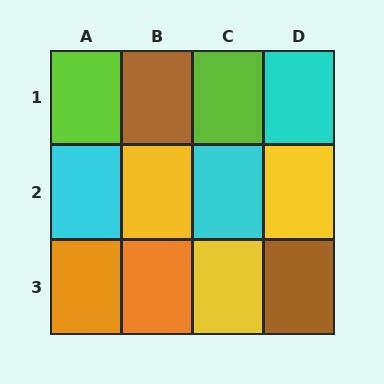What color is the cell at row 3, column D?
Brown.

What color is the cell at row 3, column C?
Yellow.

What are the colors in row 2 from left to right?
Cyan, yellow, cyan, yellow.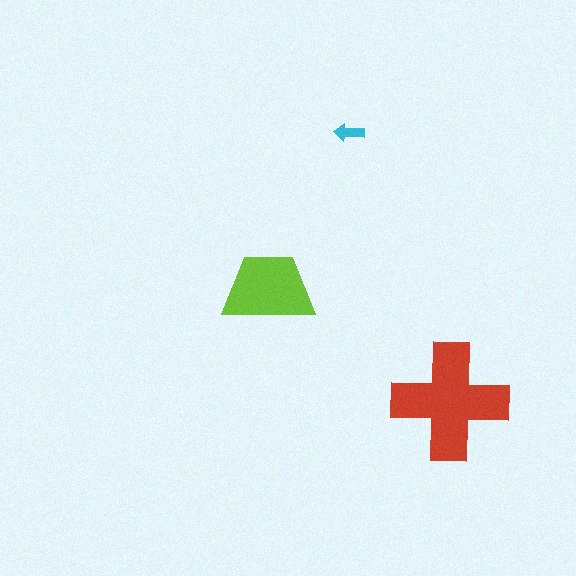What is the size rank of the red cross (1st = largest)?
1st.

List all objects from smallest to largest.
The cyan arrow, the lime trapezoid, the red cross.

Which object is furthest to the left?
The lime trapezoid is leftmost.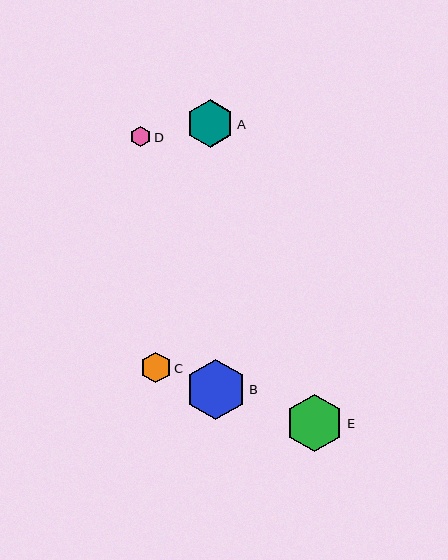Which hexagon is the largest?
Hexagon B is the largest with a size of approximately 60 pixels.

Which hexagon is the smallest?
Hexagon D is the smallest with a size of approximately 21 pixels.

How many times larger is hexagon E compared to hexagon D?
Hexagon E is approximately 2.8 times the size of hexagon D.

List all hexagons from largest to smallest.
From largest to smallest: B, E, A, C, D.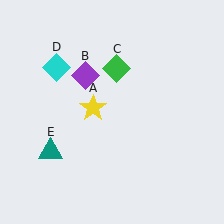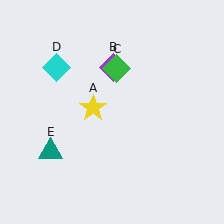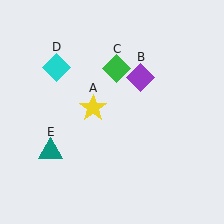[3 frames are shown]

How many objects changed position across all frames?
1 object changed position: purple diamond (object B).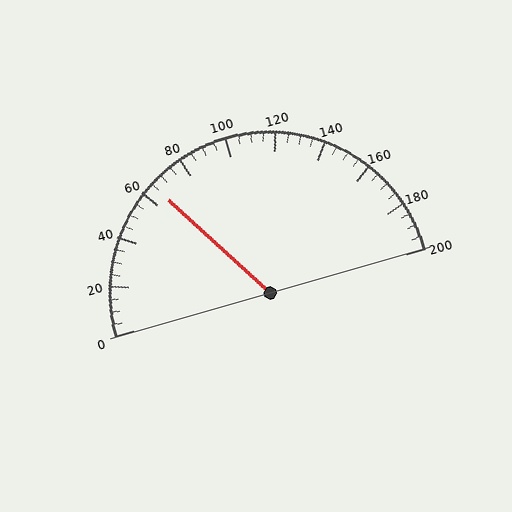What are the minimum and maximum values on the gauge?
The gauge ranges from 0 to 200.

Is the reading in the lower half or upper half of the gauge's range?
The reading is in the lower half of the range (0 to 200).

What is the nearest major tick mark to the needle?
The nearest major tick mark is 60.